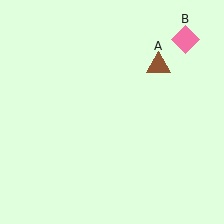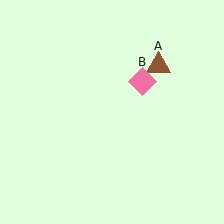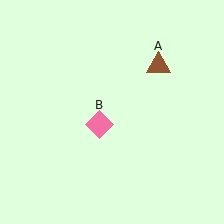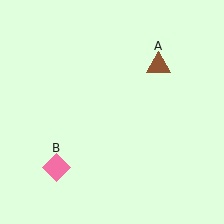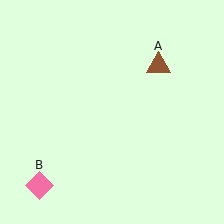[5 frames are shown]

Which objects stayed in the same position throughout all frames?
Brown triangle (object A) remained stationary.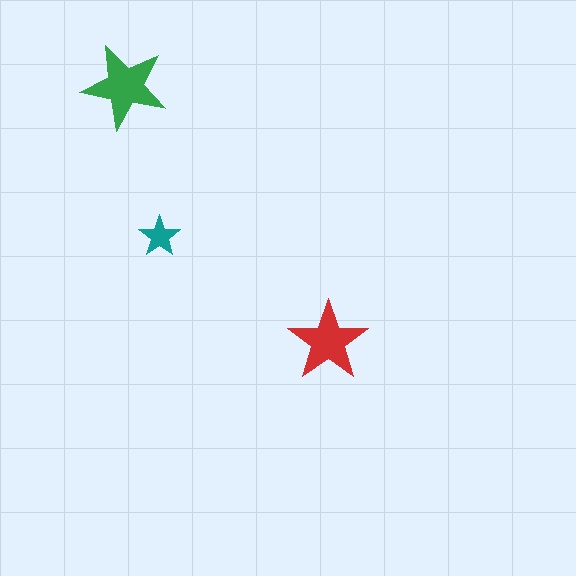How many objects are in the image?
There are 3 objects in the image.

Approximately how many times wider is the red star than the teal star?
About 2 times wider.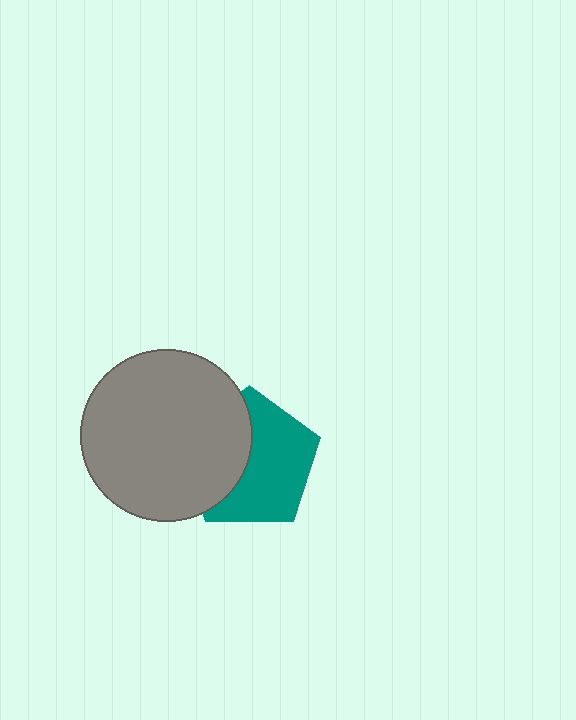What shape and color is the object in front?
The object in front is a gray circle.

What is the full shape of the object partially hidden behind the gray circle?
The partially hidden object is a teal pentagon.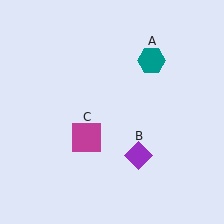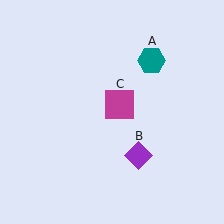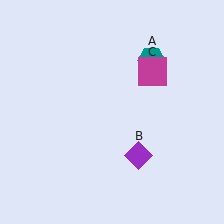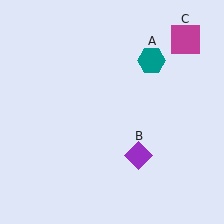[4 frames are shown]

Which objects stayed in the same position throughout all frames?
Teal hexagon (object A) and purple diamond (object B) remained stationary.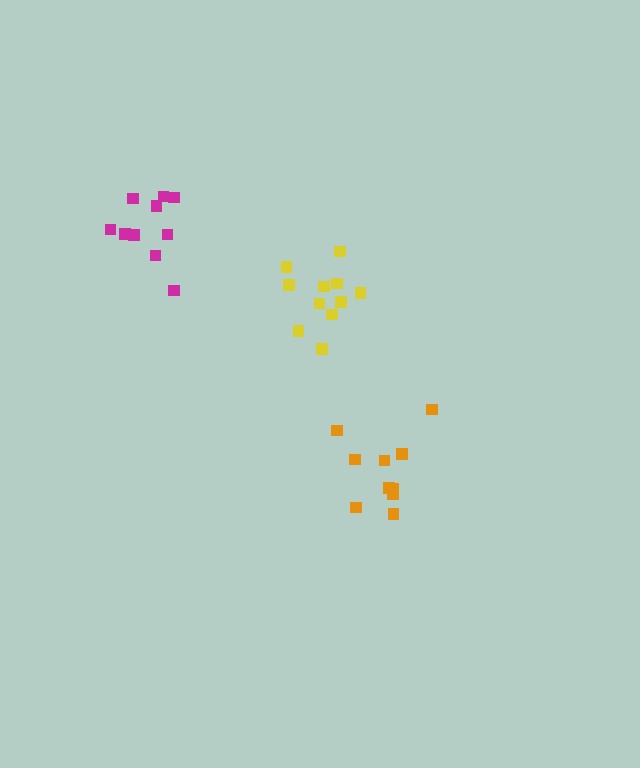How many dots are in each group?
Group 1: 10 dots, Group 2: 10 dots, Group 3: 11 dots (31 total).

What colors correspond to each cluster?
The clusters are colored: orange, magenta, yellow.